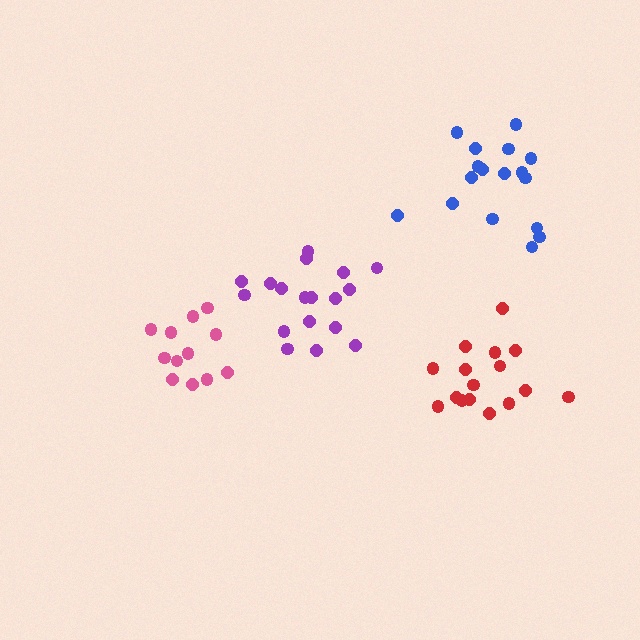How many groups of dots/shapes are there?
There are 4 groups.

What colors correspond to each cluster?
The clusters are colored: red, pink, purple, blue.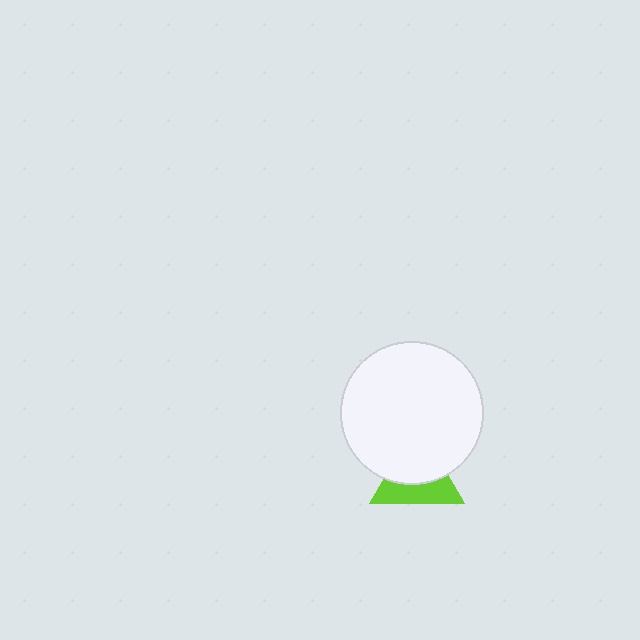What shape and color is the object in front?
The object in front is a white circle.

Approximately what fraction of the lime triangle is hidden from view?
Roughly 55% of the lime triangle is hidden behind the white circle.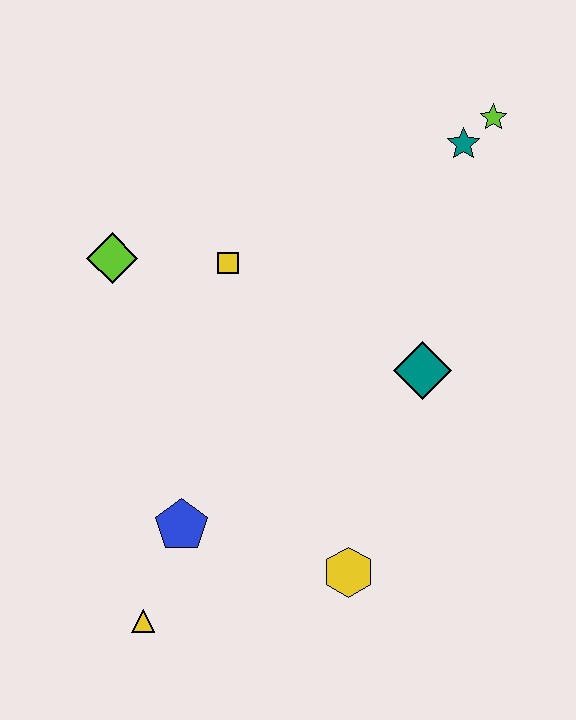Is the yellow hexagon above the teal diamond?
No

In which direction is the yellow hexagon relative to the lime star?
The yellow hexagon is below the lime star.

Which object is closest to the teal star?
The lime star is closest to the teal star.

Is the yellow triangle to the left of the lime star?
Yes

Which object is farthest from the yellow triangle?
The lime star is farthest from the yellow triangle.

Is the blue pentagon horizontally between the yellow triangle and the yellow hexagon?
Yes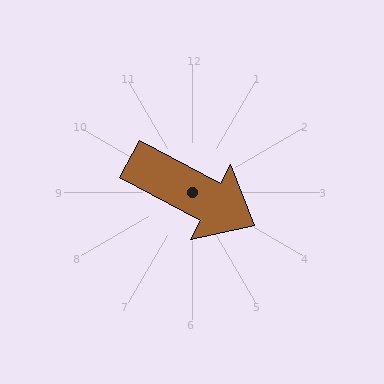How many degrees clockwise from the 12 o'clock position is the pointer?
Approximately 118 degrees.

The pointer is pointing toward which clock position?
Roughly 4 o'clock.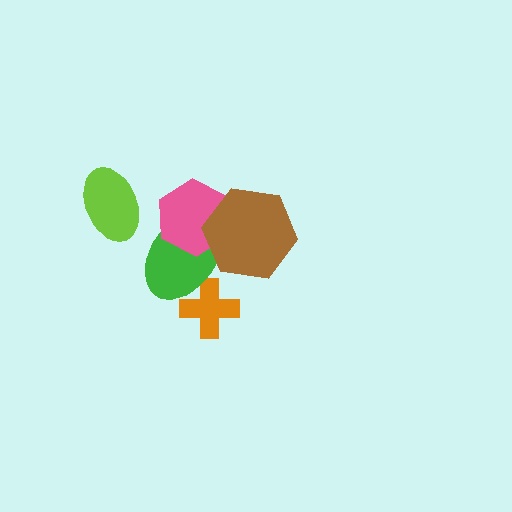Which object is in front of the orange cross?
The green ellipse is in front of the orange cross.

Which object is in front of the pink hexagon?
The brown hexagon is in front of the pink hexagon.